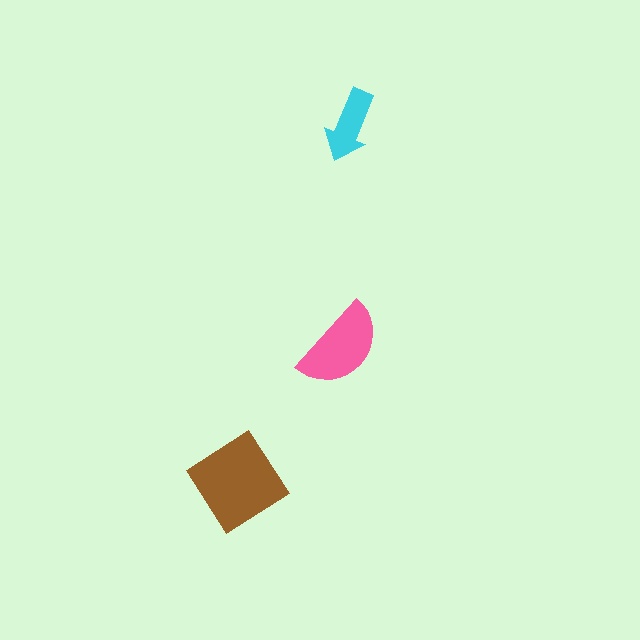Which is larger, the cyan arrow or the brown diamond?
The brown diamond.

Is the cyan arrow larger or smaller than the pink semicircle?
Smaller.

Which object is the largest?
The brown diamond.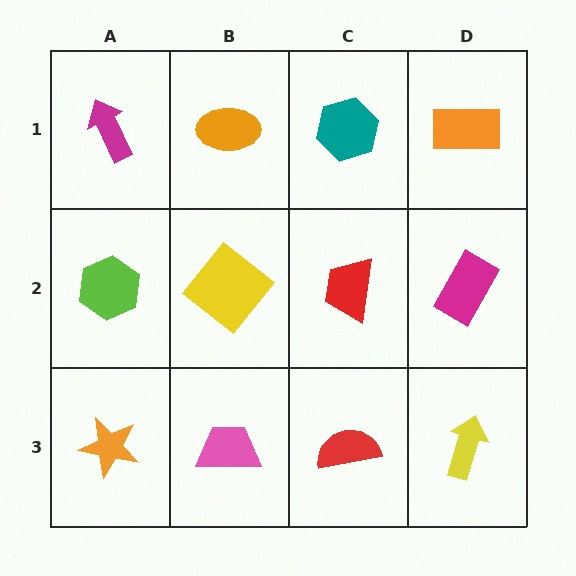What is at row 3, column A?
An orange star.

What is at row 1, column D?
An orange rectangle.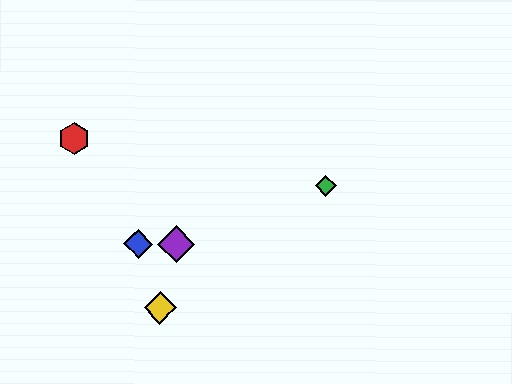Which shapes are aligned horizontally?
The blue diamond, the purple diamond are aligned horizontally.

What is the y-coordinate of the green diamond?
The green diamond is at y≈186.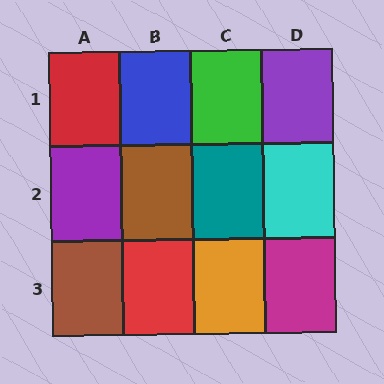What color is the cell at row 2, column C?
Teal.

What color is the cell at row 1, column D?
Purple.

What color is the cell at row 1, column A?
Red.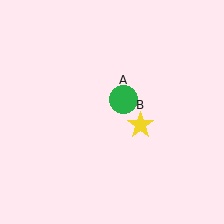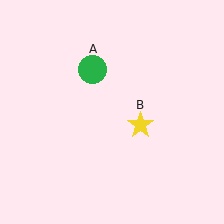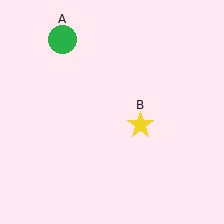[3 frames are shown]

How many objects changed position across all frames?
1 object changed position: green circle (object A).